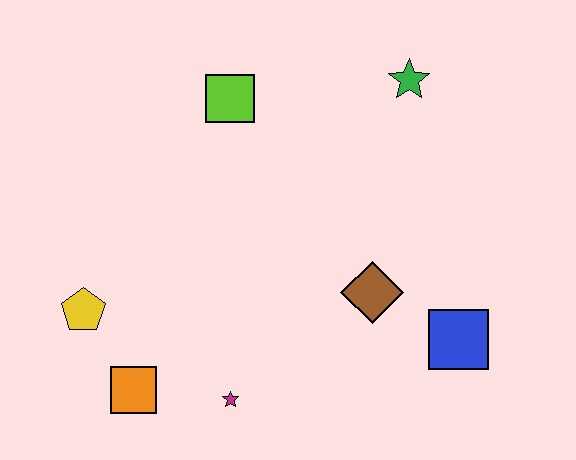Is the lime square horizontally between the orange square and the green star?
Yes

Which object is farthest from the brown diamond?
The yellow pentagon is farthest from the brown diamond.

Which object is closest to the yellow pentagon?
The orange square is closest to the yellow pentagon.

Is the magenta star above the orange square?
No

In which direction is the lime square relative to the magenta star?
The lime square is above the magenta star.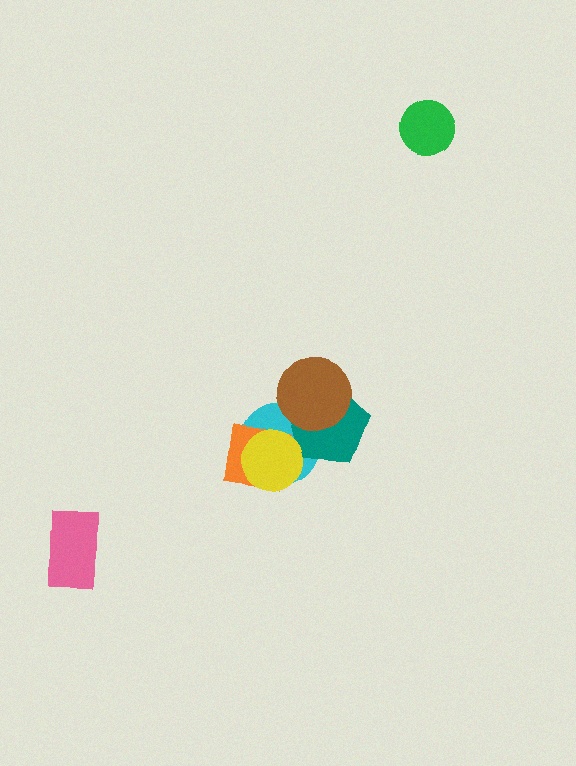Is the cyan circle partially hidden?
Yes, it is partially covered by another shape.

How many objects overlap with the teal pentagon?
3 objects overlap with the teal pentagon.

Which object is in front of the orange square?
The yellow circle is in front of the orange square.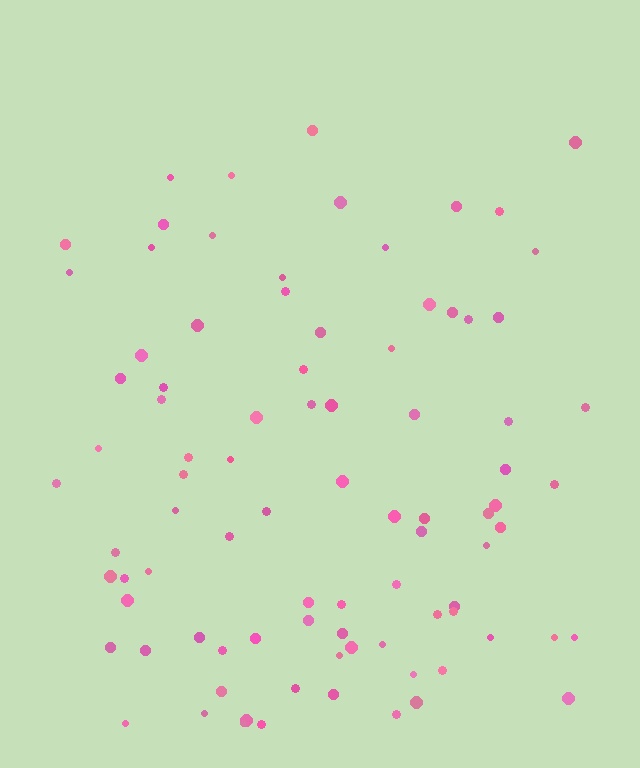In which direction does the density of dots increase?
From top to bottom, with the bottom side densest.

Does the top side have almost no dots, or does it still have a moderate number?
Still a moderate number, just noticeably fewer than the bottom.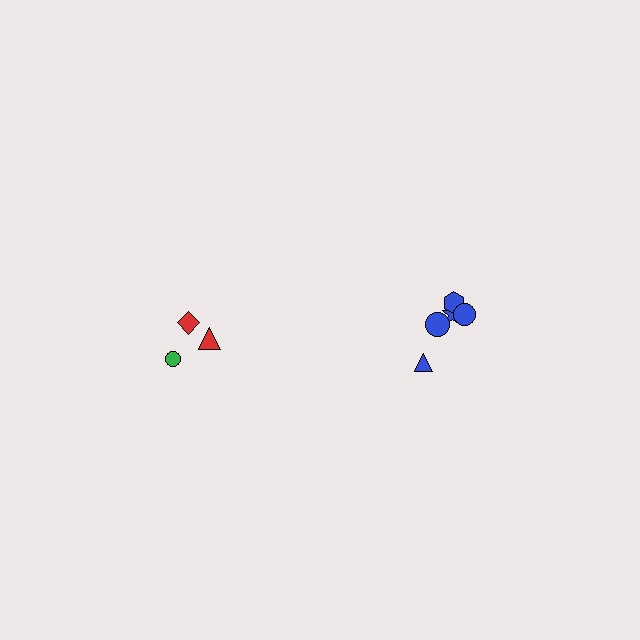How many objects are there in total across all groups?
There are 8 objects.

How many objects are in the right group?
There are 5 objects.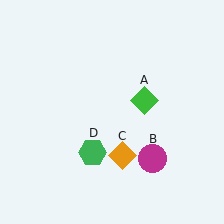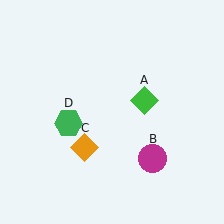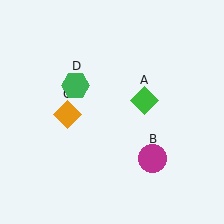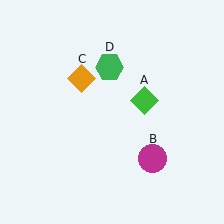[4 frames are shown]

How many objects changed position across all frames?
2 objects changed position: orange diamond (object C), green hexagon (object D).